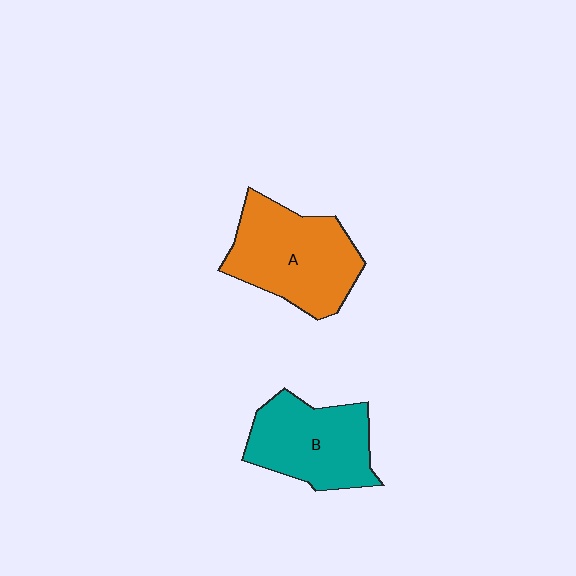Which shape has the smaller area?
Shape B (teal).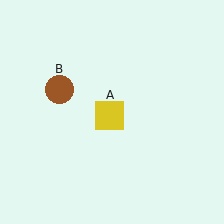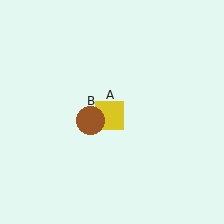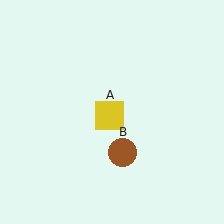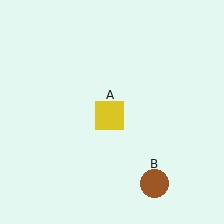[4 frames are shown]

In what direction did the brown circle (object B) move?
The brown circle (object B) moved down and to the right.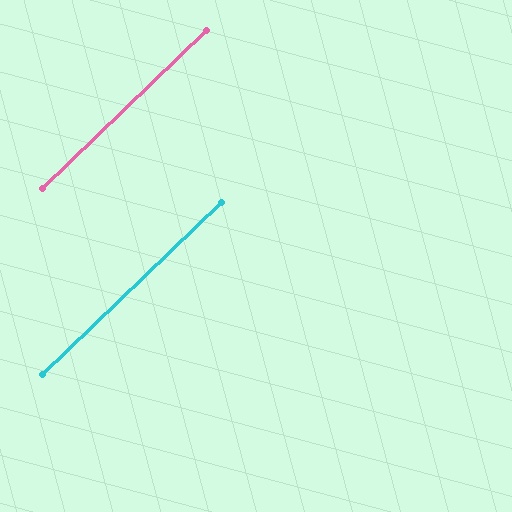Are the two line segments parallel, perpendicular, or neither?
Parallel — their directions differ by only 0.1°.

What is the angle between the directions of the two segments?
Approximately 0 degrees.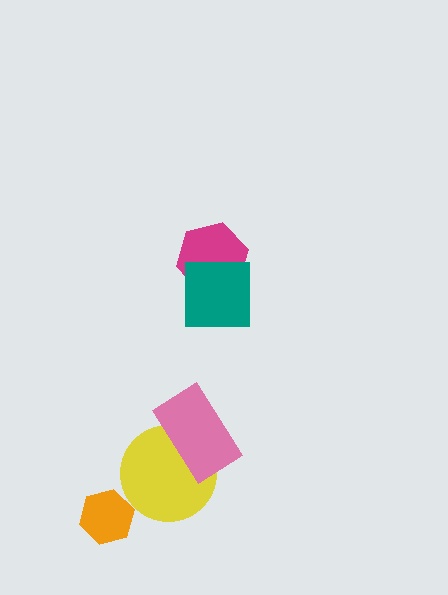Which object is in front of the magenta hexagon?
The teal square is in front of the magenta hexagon.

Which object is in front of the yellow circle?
The pink rectangle is in front of the yellow circle.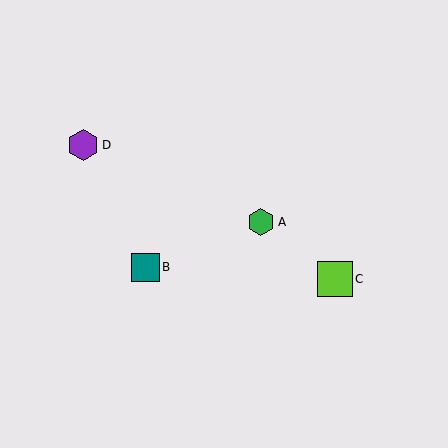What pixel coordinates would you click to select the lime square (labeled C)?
Click at (335, 279) to select the lime square C.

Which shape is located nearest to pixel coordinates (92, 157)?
The purple hexagon (labeled D) at (83, 145) is nearest to that location.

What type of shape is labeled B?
Shape B is a teal square.